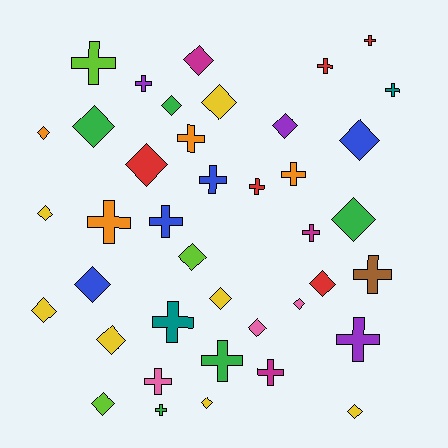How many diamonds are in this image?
There are 21 diamonds.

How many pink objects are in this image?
There are 3 pink objects.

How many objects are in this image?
There are 40 objects.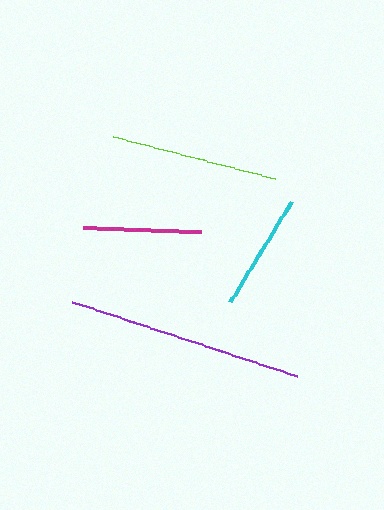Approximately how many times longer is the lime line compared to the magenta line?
The lime line is approximately 1.4 times the length of the magenta line.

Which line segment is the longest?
The purple line is the longest at approximately 236 pixels.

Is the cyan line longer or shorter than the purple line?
The purple line is longer than the cyan line.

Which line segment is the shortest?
The cyan line is the shortest at approximately 118 pixels.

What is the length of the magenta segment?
The magenta segment is approximately 118 pixels long.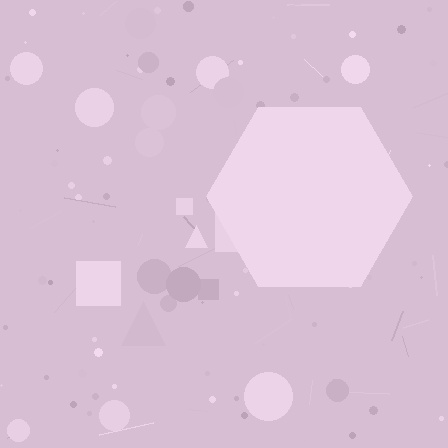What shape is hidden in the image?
A hexagon is hidden in the image.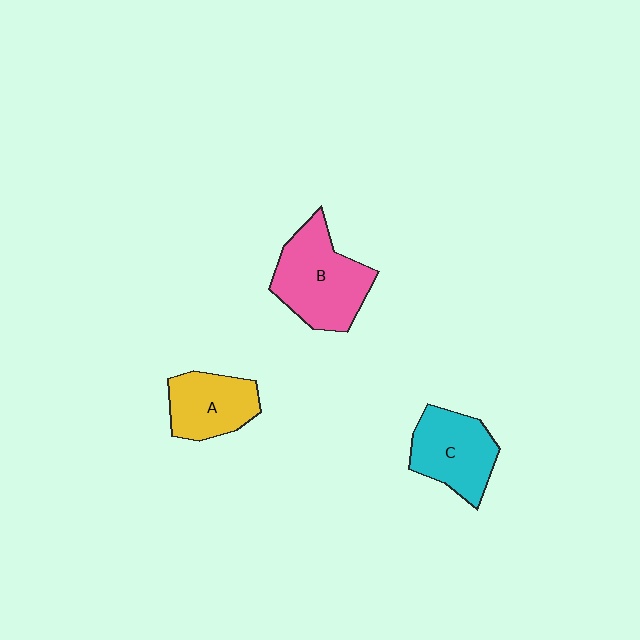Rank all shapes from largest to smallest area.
From largest to smallest: B (pink), C (cyan), A (yellow).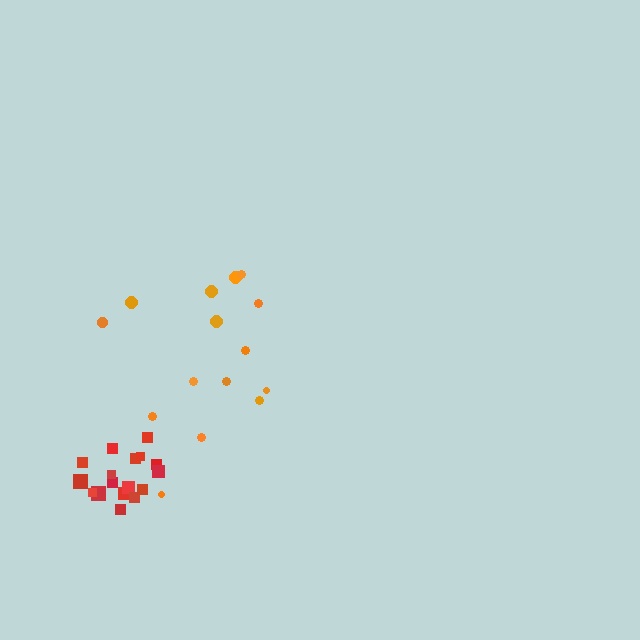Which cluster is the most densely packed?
Red.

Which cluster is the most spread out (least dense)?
Orange.